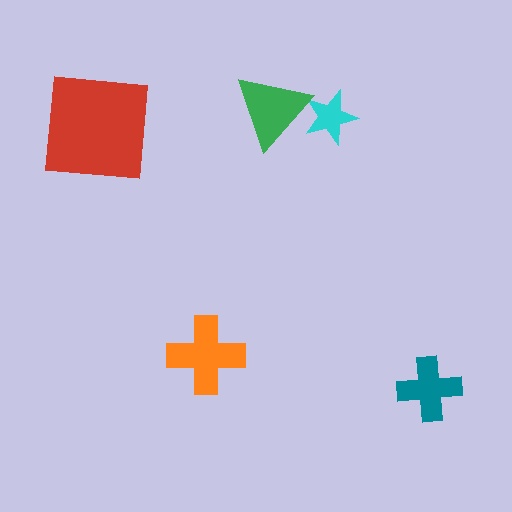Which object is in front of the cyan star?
The green triangle is in front of the cyan star.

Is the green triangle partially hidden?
No, no other shape covers it.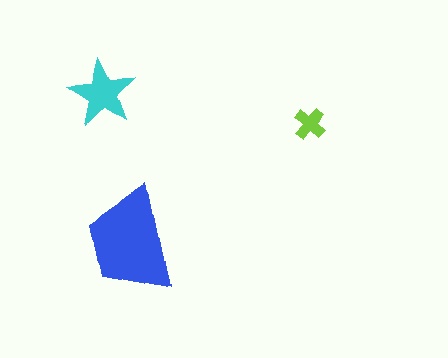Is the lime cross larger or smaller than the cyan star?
Smaller.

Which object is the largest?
The blue trapezoid.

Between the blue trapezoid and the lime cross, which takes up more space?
The blue trapezoid.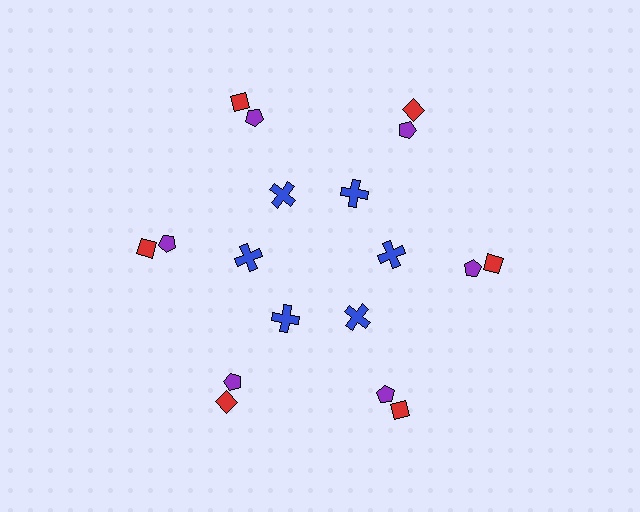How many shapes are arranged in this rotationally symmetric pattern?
There are 18 shapes, arranged in 6 groups of 3.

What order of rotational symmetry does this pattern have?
This pattern has 6-fold rotational symmetry.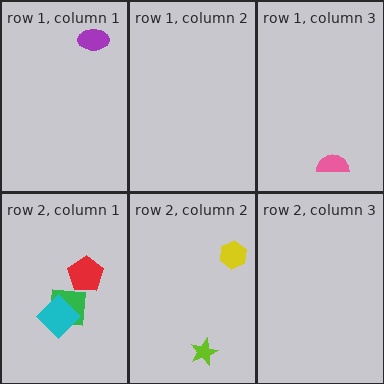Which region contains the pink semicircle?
The row 1, column 3 region.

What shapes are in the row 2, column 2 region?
The lime star, the yellow hexagon.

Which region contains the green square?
The row 2, column 1 region.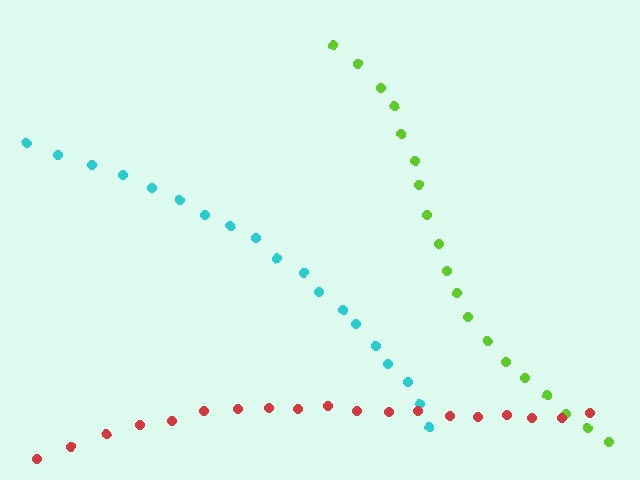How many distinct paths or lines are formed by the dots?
There are 3 distinct paths.